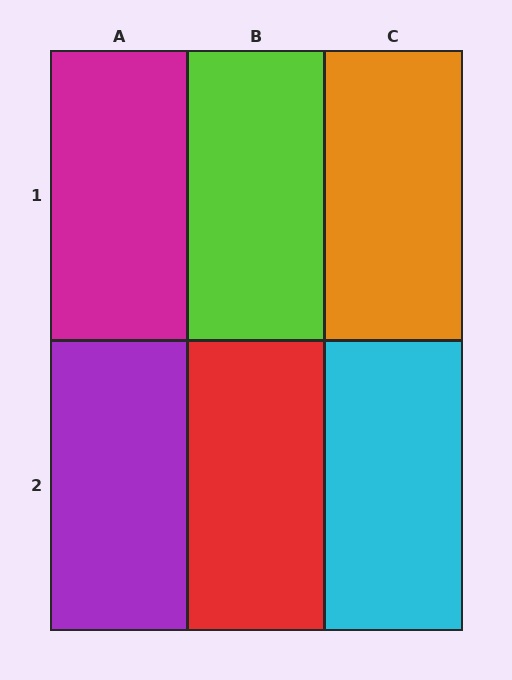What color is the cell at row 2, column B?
Red.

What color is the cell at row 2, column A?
Purple.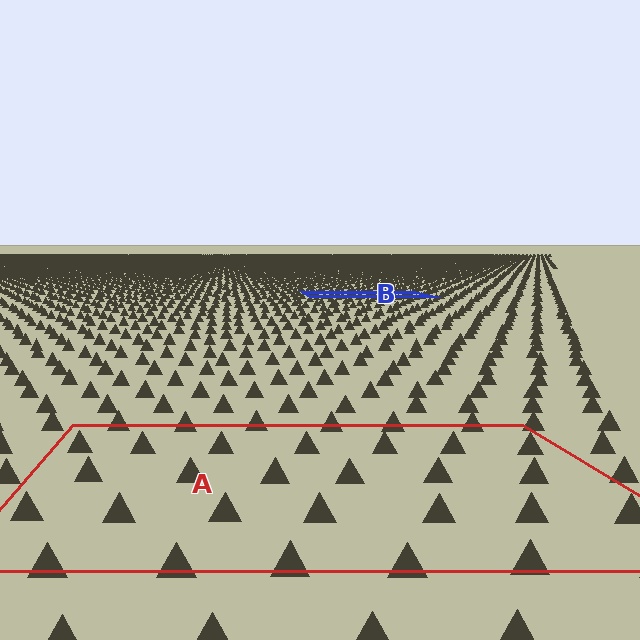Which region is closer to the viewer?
Region A is closer. The texture elements there are larger and more spread out.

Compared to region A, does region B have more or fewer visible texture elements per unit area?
Region B has more texture elements per unit area — they are packed more densely because it is farther away.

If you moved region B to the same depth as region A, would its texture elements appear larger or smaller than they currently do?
They would appear larger. At a closer depth, the same texture elements are projected at a bigger on-screen size.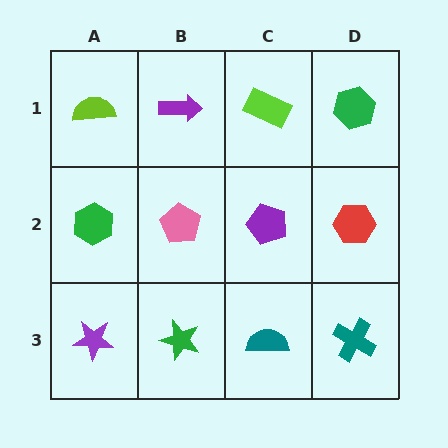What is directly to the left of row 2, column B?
A green hexagon.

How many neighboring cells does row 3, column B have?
3.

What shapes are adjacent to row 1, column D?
A red hexagon (row 2, column D), a lime rectangle (row 1, column C).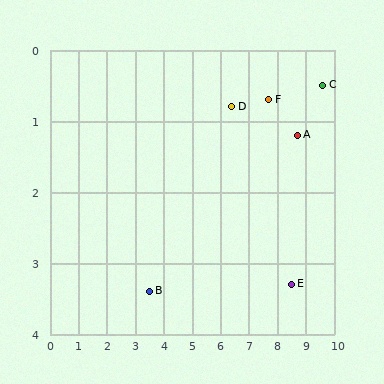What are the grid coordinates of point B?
Point B is at approximately (3.5, 3.4).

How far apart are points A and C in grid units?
Points A and C are about 1.1 grid units apart.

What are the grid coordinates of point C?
Point C is at approximately (9.6, 0.5).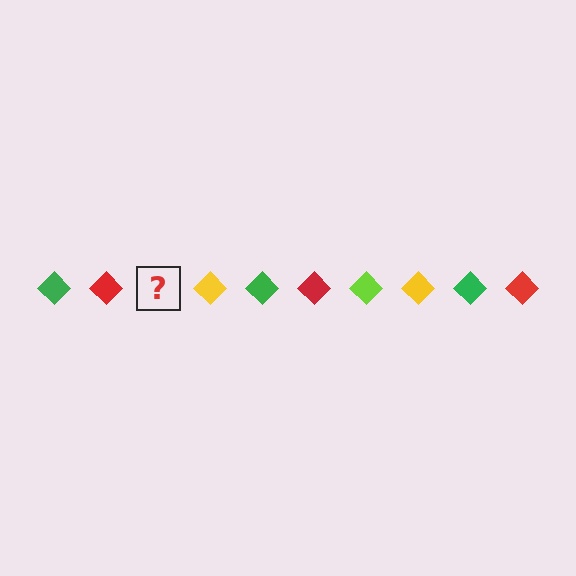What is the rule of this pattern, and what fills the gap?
The rule is that the pattern cycles through green, red, lime, yellow diamonds. The gap should be filled with a lime diamond.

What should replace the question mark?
The question mark should be replaced with a lime diamond.